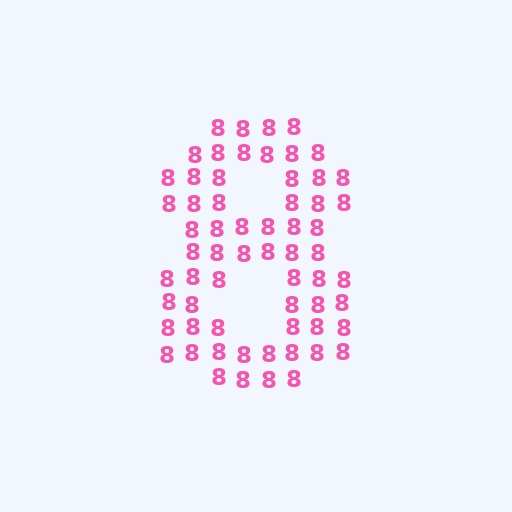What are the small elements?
The small elements are digit 8's.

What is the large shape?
The large shape is the digit 8.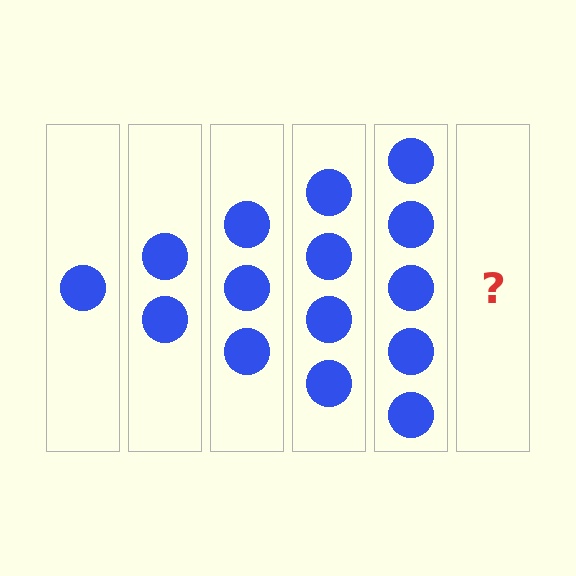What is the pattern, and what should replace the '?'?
The pattern is that each step adds one more circle. The '?' should be 6 circles.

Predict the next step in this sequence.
The next step is 6 circles.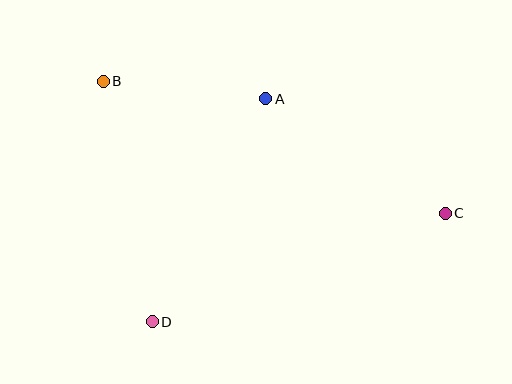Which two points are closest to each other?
Points A and B are closest to each other.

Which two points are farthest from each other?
Points B and C are farthest from each other.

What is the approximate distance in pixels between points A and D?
The distance between A and D is approximately 250 pixels.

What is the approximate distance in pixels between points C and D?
The distance between C and D is approximately 313 pixels.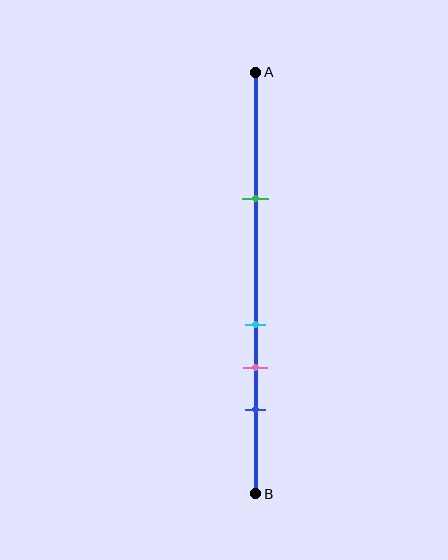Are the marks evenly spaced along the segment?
No, the marks are not evenly spaced.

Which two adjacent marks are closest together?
The cyan and pink marks are the closest adjacent pair.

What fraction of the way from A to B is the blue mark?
The blue mark is approximately 80% (0.8) of the way from A to B.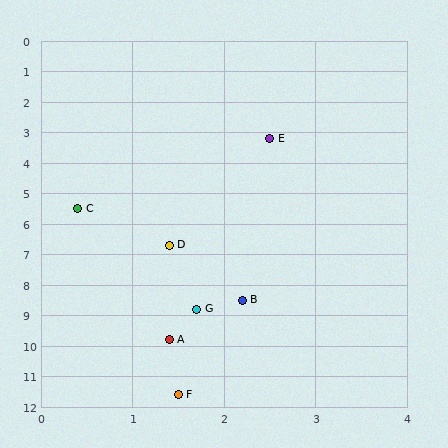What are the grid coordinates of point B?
Point B is at approximately (2.2, 8.5).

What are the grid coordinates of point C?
Point C is at approximately (0.4, 5.5).